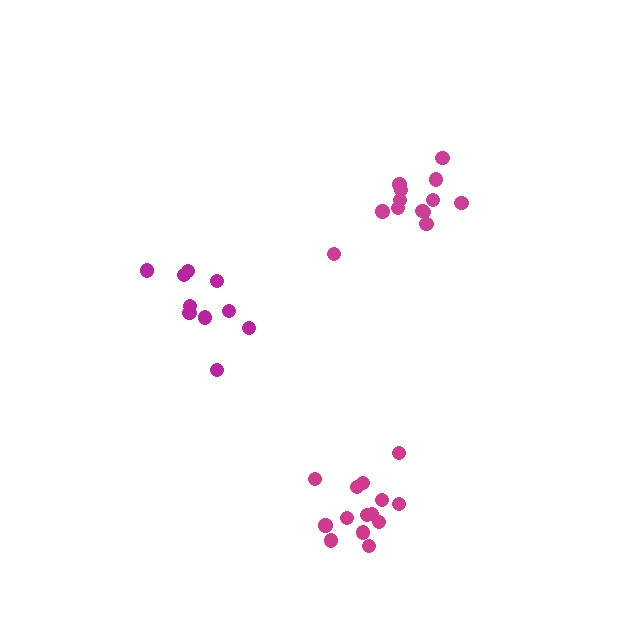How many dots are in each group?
Group 1: 10 dots, Group 2: 13 dots, Group 3: 14 dots (37 total).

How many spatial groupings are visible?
There are 3 spatial groupings.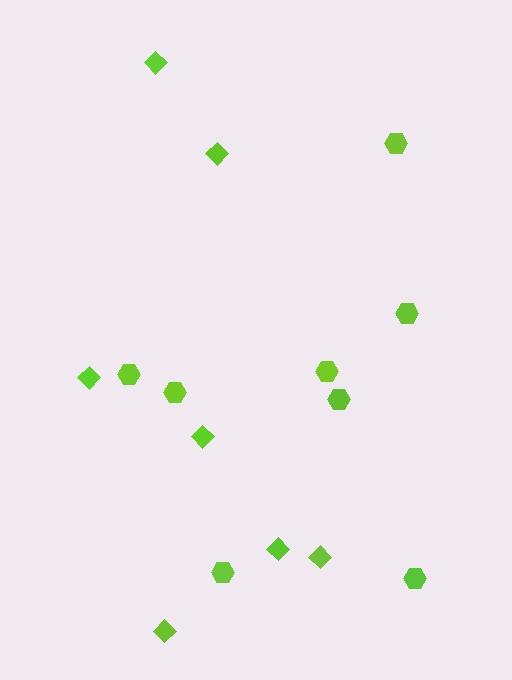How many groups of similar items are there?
There are 2 groups: one group of hexagons (8) and one group of diamonds (7).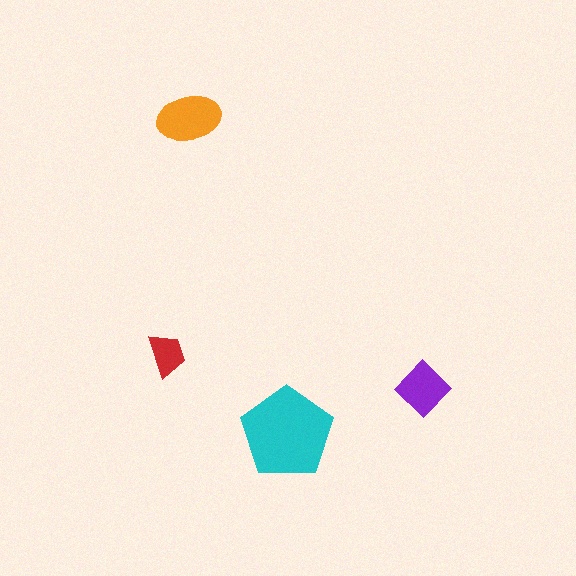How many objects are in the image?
There are 4 objects in the image.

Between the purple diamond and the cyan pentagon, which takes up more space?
The cyan pentagon.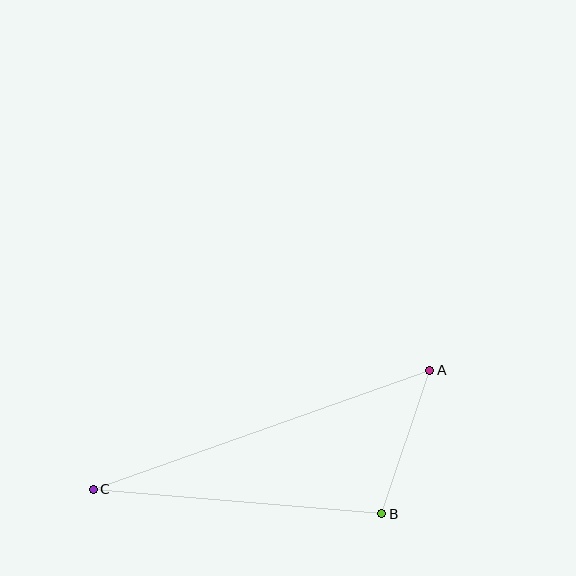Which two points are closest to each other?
Points A and B are closest to each other.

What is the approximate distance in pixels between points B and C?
The distance between B and C is approximately 290 pixels.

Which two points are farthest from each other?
Points A and C are farthest from each other.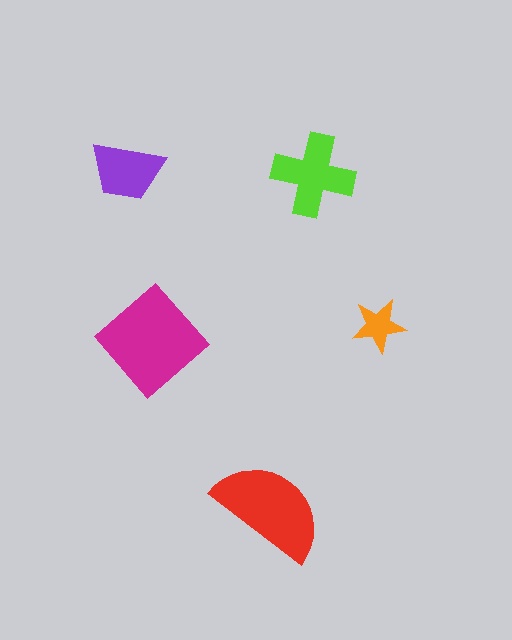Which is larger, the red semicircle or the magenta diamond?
The magenta diamond.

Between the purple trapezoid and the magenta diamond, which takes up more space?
The magenta diamond.